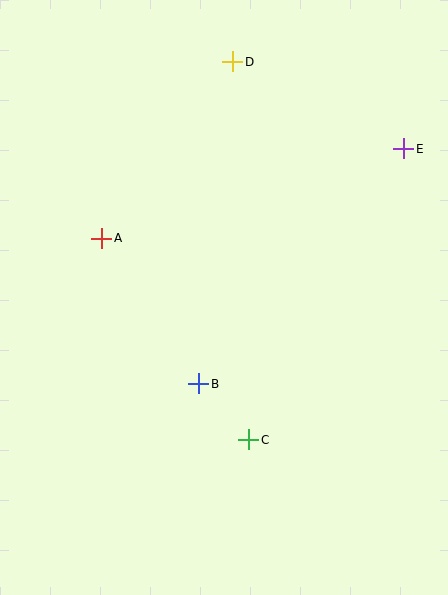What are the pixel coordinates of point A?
Point A is at (102, 238).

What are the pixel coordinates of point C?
Point C is at (249, 440).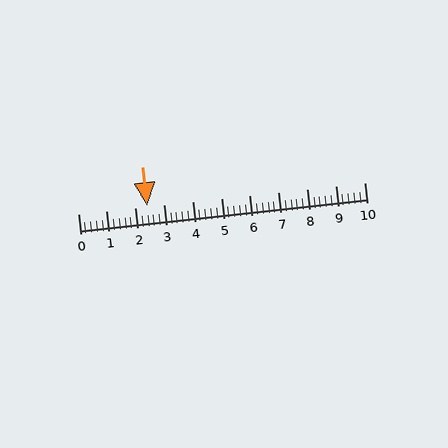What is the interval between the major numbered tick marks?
The major tick marks are spaced 1 units apart.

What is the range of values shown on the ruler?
The ruler shows values from 0 to 10.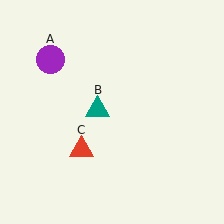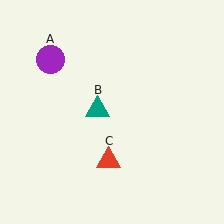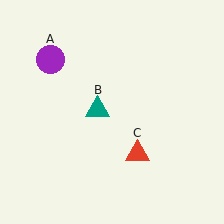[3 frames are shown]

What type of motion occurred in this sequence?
The red triangle (object C) rotated counterclockwise around the center of the scene.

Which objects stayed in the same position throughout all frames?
Purple circle (object A) and teal triangle (object B) remained stationary.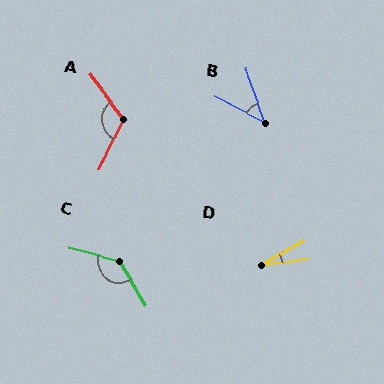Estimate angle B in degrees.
Approximately 43 degrees.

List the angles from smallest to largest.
D (22°), B (43°), A (118°), C (137°).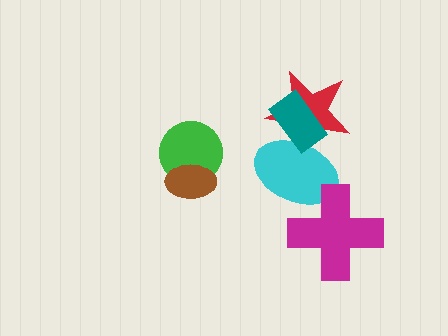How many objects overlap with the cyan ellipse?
3 objects overlap with the cyan ellipse.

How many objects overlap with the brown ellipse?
1 object overlaps with the brown ellipse.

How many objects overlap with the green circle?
1 object overlaps with the green circle.